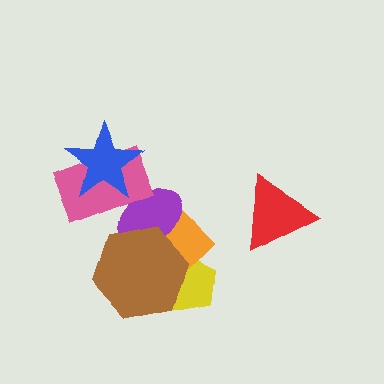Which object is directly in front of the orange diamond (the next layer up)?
The purple ellipse is directly in front of the orange diamond.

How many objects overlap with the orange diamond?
3 objects overlap with the orange diamond.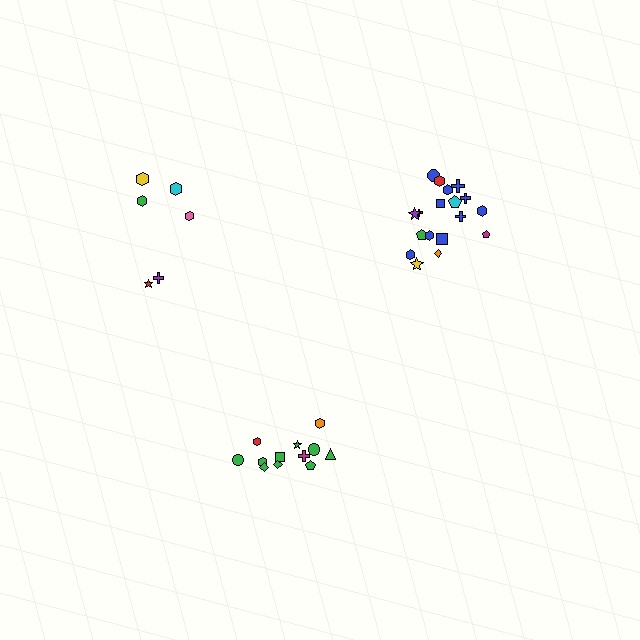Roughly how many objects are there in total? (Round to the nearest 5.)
Roughly 35 objects in total.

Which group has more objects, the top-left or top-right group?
The top-right group.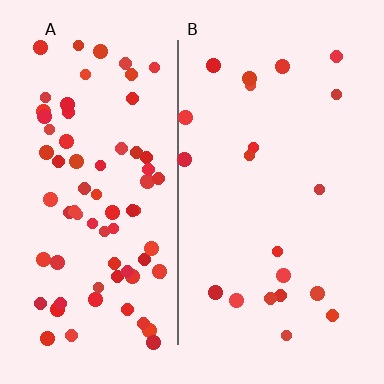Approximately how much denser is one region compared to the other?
Approximately 3.6× — region A over region B.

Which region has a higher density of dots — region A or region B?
A (the left).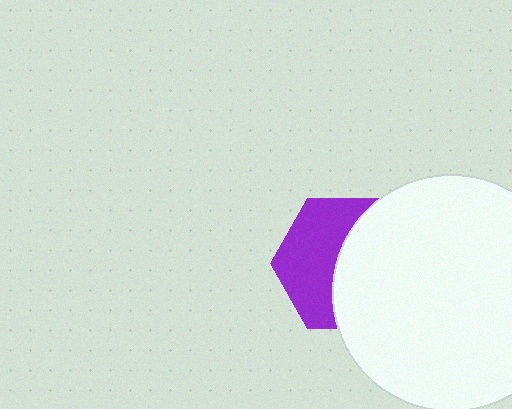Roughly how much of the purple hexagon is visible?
About half of it is visible (roughly 48%).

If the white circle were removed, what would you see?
You would see the complete purple hexagon.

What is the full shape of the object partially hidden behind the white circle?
The partially hidden object is a purple hexagon.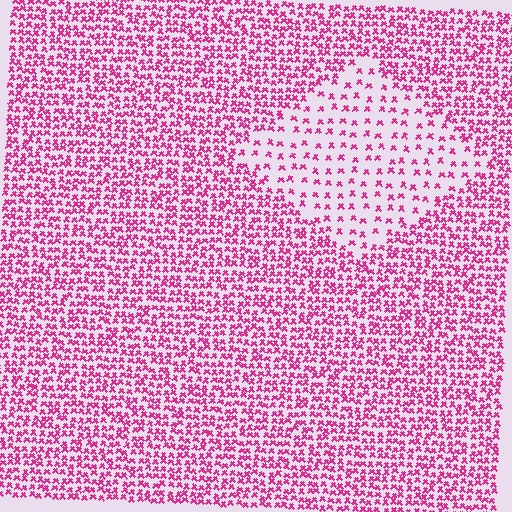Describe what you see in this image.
The image contains small magenta elements arranged at two different densities. A diamond-shaped region is visible where the elements are less densely packed than the surrounding area.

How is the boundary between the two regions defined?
The boundary is defined by a change in element density (approximately 2.6x ratio). All elements are the same color, size, and shape.